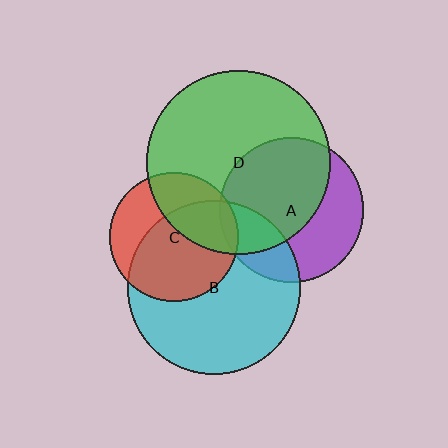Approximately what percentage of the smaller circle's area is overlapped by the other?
Approximately 60%.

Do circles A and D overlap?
Yes.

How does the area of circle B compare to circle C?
Approximately 1.8 times.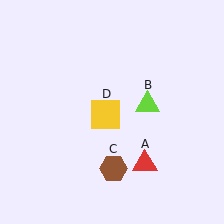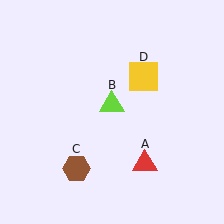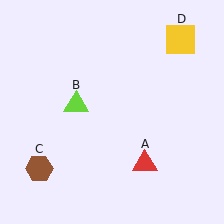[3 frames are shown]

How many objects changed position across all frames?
3 objects changed position: lime triangle (object B), brown hexagon (object C), yellow square (object D).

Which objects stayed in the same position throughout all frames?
Red triangle (object A) remained stationary.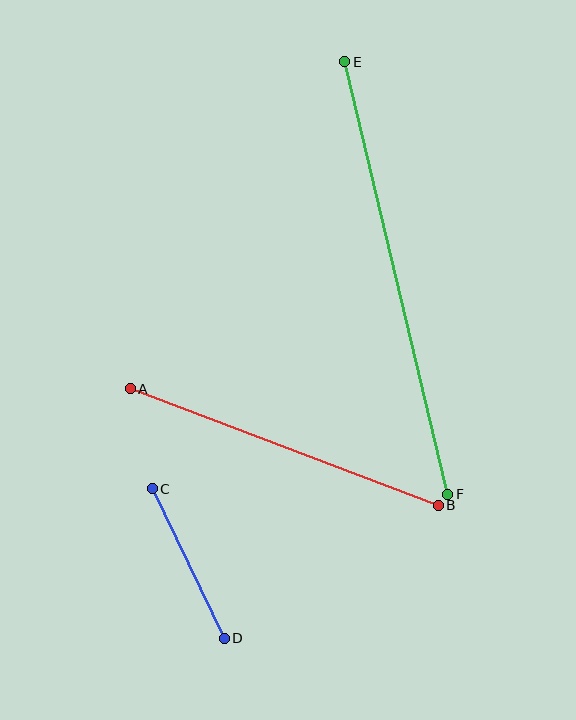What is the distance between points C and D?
The distance is approximately 166 pixels.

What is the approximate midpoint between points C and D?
The midpoint is at approximately (188, 563) pixels.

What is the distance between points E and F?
The distance is approximately 445 pixels.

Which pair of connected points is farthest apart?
Points E and F are farthest apart.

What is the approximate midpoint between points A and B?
The midpoint is at approximately (284, 447) pixels.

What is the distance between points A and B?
The distance is approximately 329 pixels.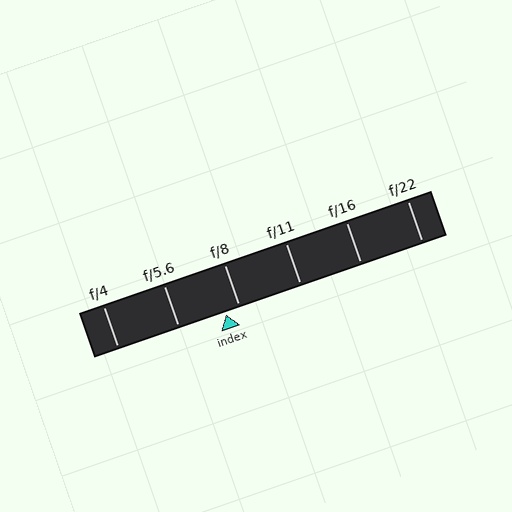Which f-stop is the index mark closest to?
The index mark is closest to f/8.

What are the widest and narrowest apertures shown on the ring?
The widest aperture shown is f/4 and the narrowest is f/22.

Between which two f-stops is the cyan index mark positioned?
The index mark is between f/5.6 and f/8.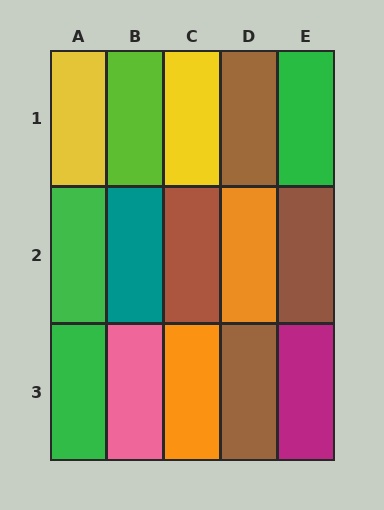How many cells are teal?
1 cell is teal.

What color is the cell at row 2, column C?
Brown.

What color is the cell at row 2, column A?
Green.